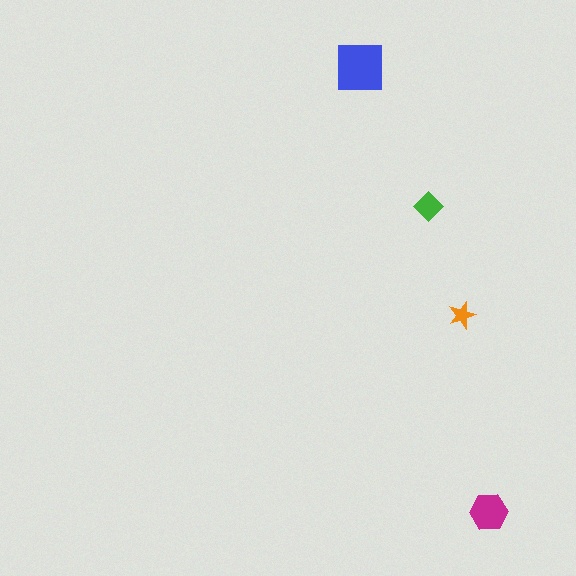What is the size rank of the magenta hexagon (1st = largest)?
2nd.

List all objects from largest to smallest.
The blue square, the magenta hexagon, the green diamond, the orange star.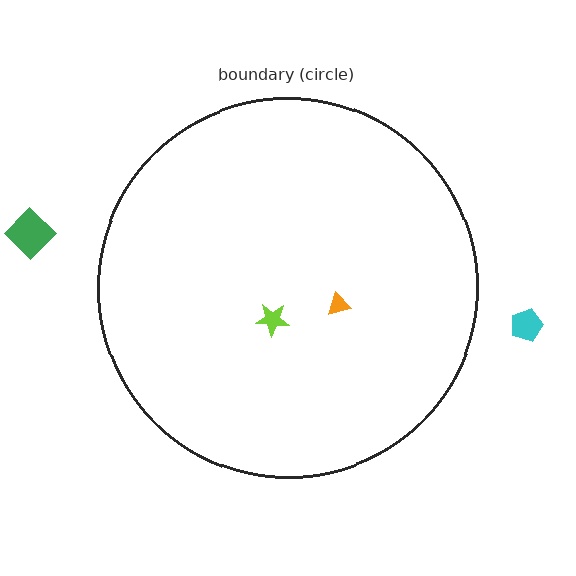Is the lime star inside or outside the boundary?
Inside.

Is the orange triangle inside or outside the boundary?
Inside.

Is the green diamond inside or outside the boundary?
Outside.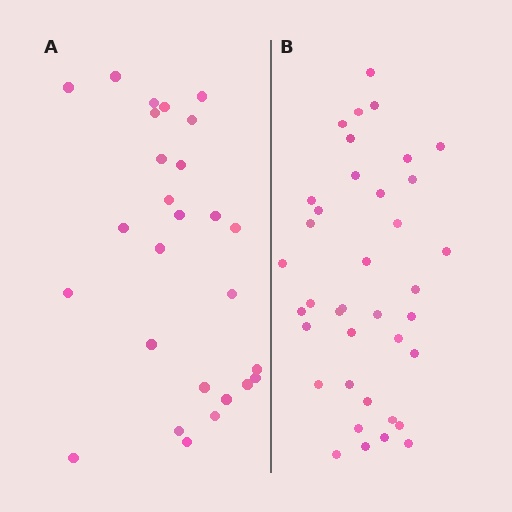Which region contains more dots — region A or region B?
Region B (the right region) has more dots.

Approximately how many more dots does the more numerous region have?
Region B has roughly 12 or so more dots than region A.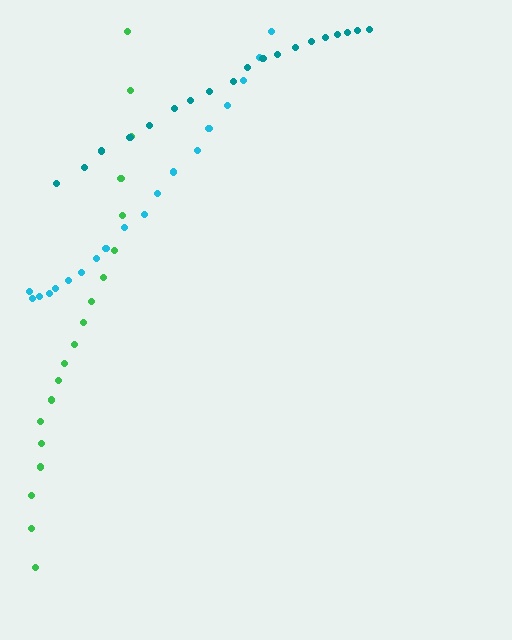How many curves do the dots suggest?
There are 3 distinct paths.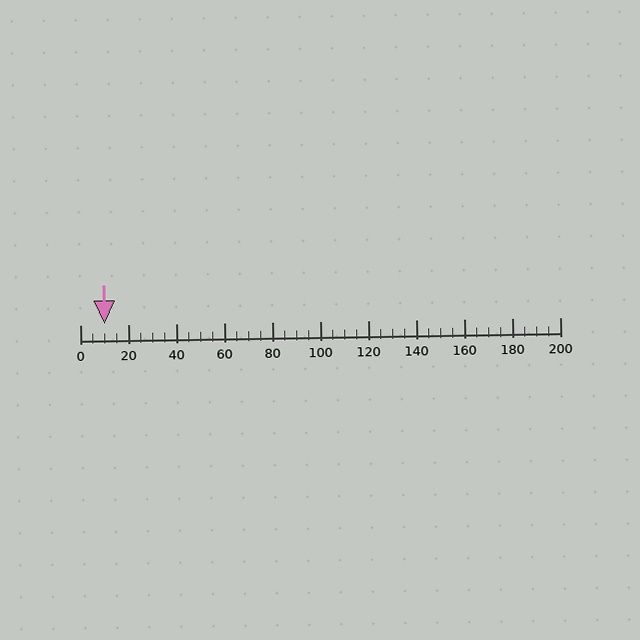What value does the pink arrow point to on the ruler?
The pink arrow points to approximately 10.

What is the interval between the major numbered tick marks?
The major tick marks are spaced 20 units apart.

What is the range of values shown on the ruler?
The ruler shows values from 0 to 200.